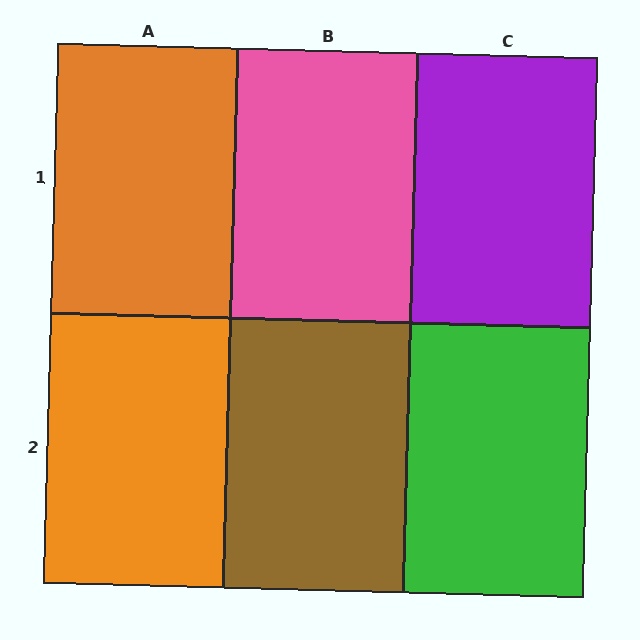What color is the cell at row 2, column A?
Orange.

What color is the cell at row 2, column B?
Brown.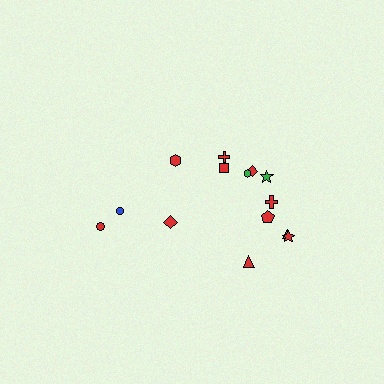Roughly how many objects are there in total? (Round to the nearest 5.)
Roughly 15 objects in total.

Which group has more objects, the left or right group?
The right group.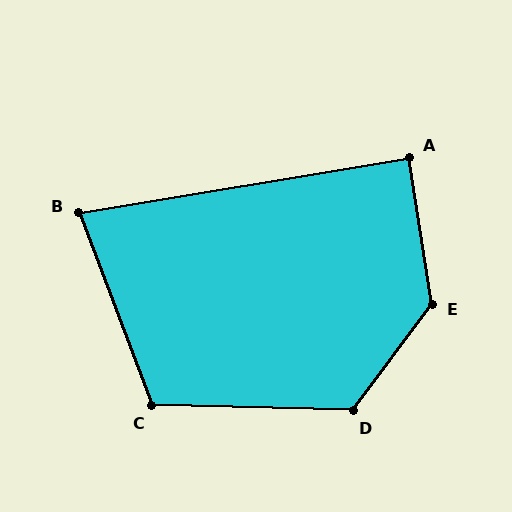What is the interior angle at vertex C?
Approximately 112 degrees (obtuse).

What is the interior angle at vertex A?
Approximately 89 degrees (approximately right).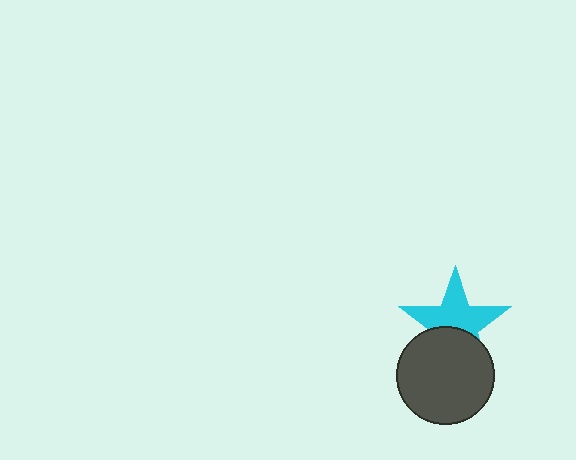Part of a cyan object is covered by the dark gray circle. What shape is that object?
It is a star.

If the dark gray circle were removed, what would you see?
You would see the complete cyan star.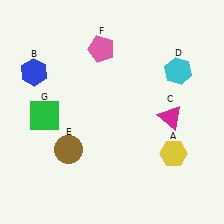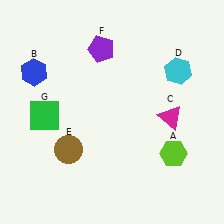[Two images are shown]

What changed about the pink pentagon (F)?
In Image 1, F is pink. In Image 2, it changed to purple.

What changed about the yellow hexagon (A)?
In Image 1, A is yellow. In Image 2, it changed to lime.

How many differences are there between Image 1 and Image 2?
There are 2 differences between the two images.